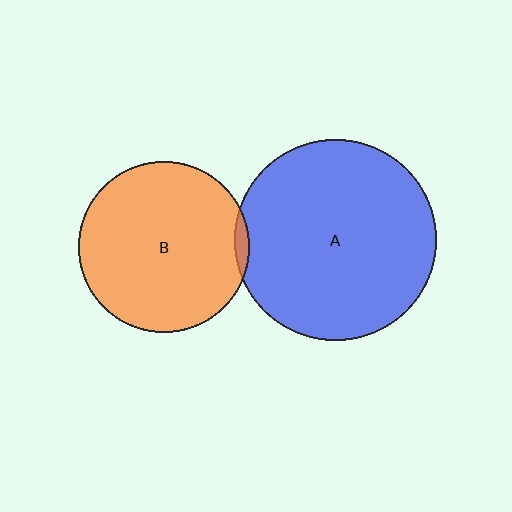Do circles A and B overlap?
Yes.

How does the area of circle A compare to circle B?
Approximately 1.4 times.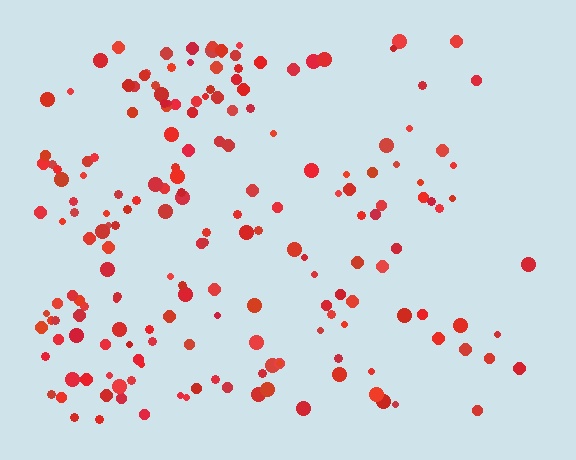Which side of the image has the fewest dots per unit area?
The right.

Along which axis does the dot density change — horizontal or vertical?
Horizontal.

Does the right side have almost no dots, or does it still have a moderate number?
Still a moderate number, just noticeably fewer than the left.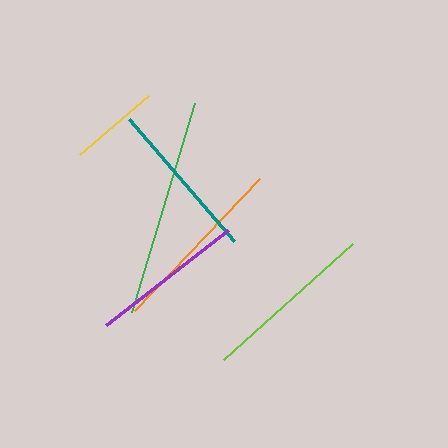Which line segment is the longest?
The green line is the longest at approximately 218 pixels.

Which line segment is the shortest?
The yellow line is the shortest at approximately 91 pixels.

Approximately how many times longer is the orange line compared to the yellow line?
The orange line is approximately 2.0 times the length of the yellow line.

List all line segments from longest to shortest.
From longest to shortest: green, orange, lime, teal, purple, yellow.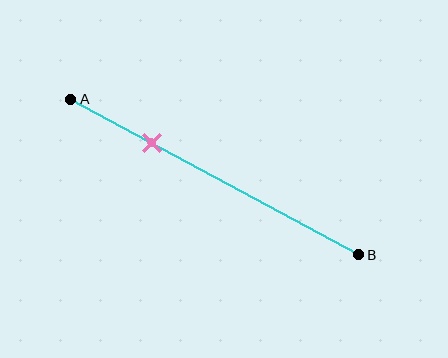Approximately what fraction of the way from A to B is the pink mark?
The pink mark is approximately 30% of the way from A to B.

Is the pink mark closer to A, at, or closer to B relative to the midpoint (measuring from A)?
The pink mark is closer to point A than the midpoint of segment AB.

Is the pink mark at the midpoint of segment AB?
No, the mark is at about 30% from A, not at the 50% midpoint.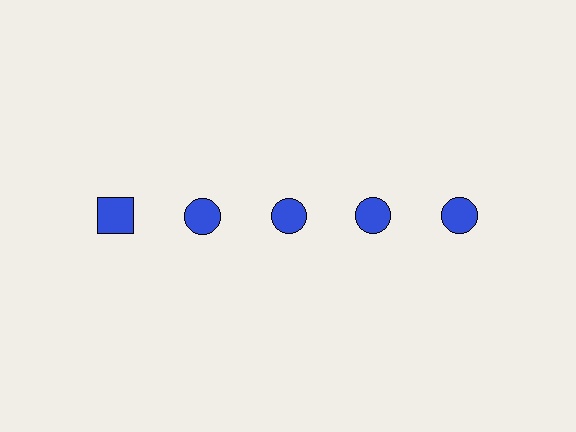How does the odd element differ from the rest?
It has a different shape: square instead of circle.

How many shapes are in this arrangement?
There are 5 shapes arranged in a grid pattern.